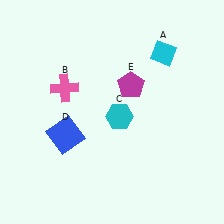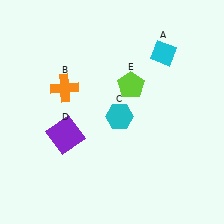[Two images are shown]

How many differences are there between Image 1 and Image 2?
There are 3 differences between the two images.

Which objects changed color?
B changed from pink to orange. D changed from blue to purple. E changed from magenta to lime.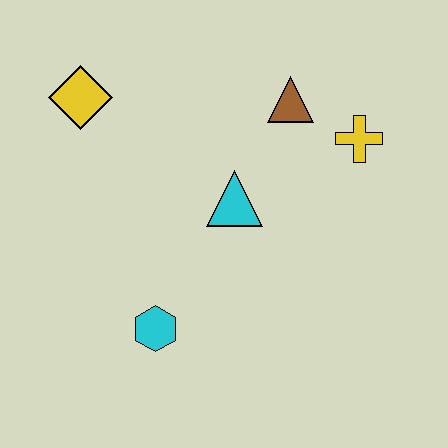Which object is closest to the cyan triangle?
The brown triangle is closest to the cyan triangle.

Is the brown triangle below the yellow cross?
No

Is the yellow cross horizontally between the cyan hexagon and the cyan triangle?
No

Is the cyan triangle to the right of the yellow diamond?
Yes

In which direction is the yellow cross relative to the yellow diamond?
The yellow cross is to the right of the yellow diamond.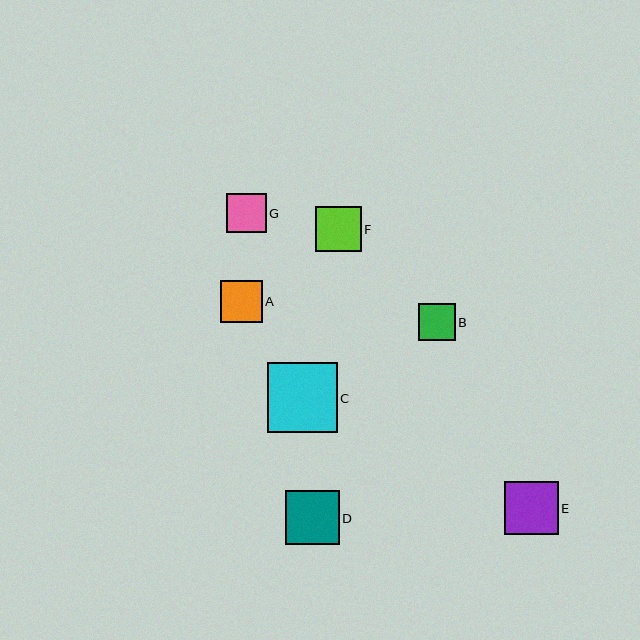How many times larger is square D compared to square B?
Square D is approximately 1.5 times the size of square B.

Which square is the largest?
Square C is the largest with a size of approximately 69 pixels.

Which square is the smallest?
Square B is the smallest with a size of approximately 37 pixels.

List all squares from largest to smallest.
From largest to smallest: C, D, E, F, A, G, B.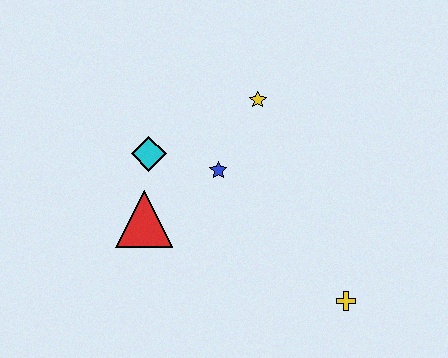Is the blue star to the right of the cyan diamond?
Yes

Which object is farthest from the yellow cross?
The cyan diamond is farthest from the yellow cross.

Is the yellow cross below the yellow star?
Yes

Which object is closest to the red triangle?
The cyan diamond is closest to the red triangle.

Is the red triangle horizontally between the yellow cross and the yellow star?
No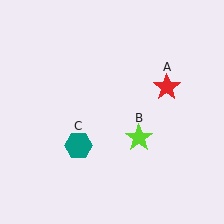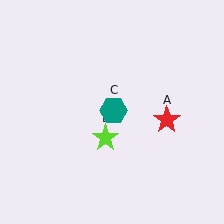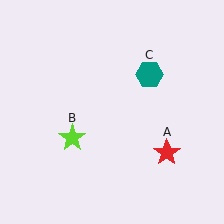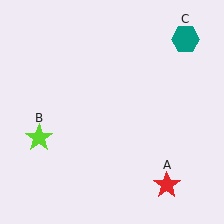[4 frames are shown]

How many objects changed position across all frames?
3 objects changed position: red star (object A), lime star (object B), teal hexagon (object C).